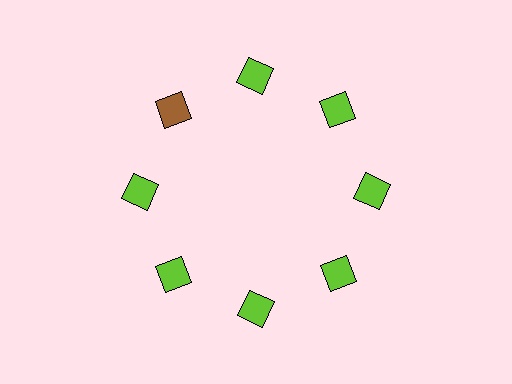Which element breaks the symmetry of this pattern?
The brown diamond at roughly the 10 o'clock position breaks the symmetry. All other shapes are lime diamonds.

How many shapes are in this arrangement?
There are 8 shapes arranged in a ring pattern.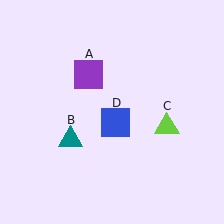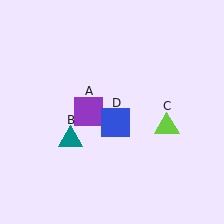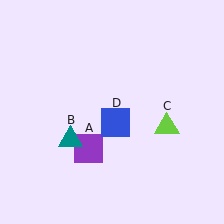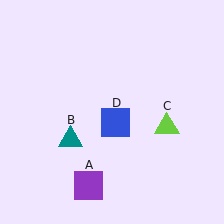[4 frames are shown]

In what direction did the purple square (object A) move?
The purple square (object A) moved down.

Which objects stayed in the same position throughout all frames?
Teal triangle (object B) and lime triangle (object C) and blue square (object D) remained stationary.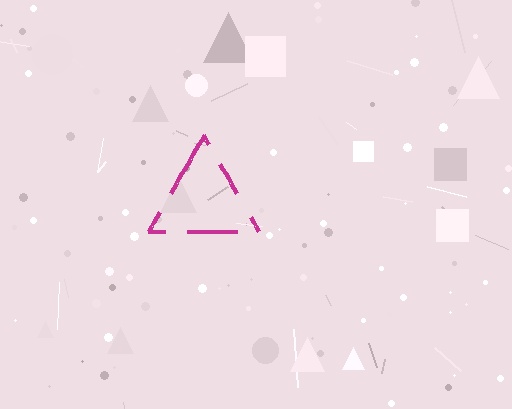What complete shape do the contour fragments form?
The contour fragments form a triangle.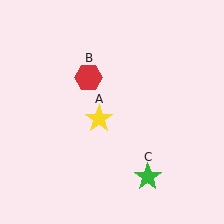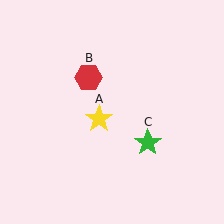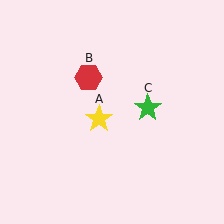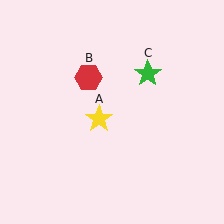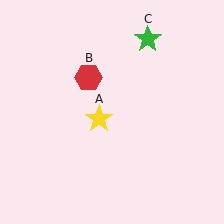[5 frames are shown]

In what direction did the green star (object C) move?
The green star (object C) moved up.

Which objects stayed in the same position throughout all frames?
Yellow star (object A) and red hexagon (object B) remained stationary.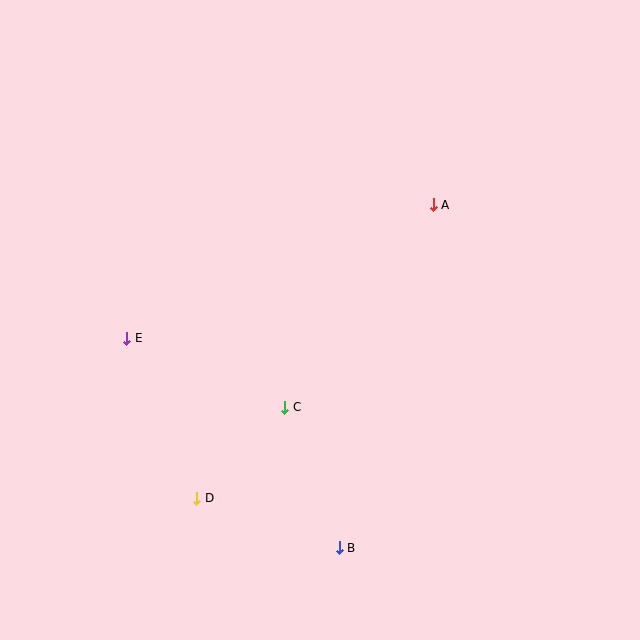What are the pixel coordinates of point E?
Point E is at (127, 338).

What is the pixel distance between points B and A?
The distance between B and A is 356 pixels.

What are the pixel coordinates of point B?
Point B is at (339, 548).